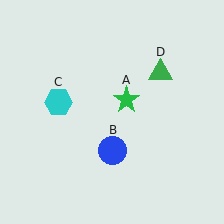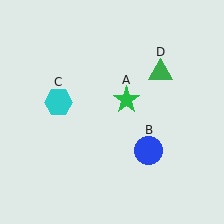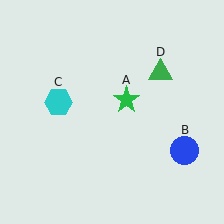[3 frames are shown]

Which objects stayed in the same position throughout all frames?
Green star (object A) and cyan hexagon (object C) and green triangle (object D) remained stationary.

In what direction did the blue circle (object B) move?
The blue circle (object B) moved right.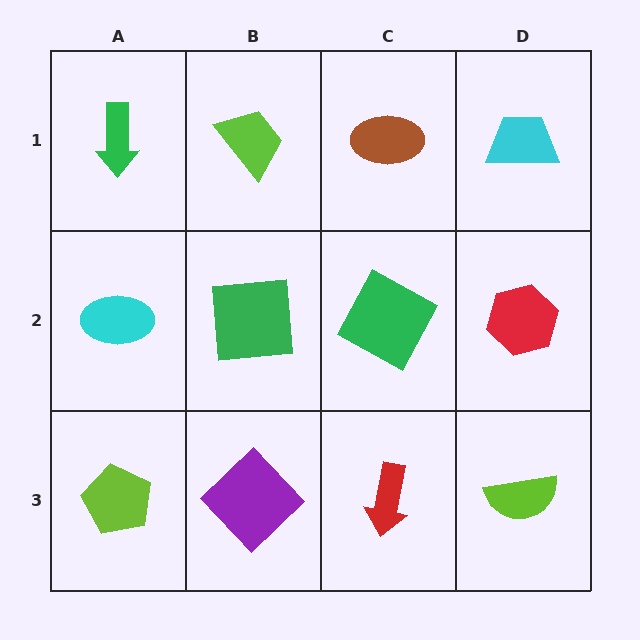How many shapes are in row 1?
4 shapes.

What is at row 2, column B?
A green square.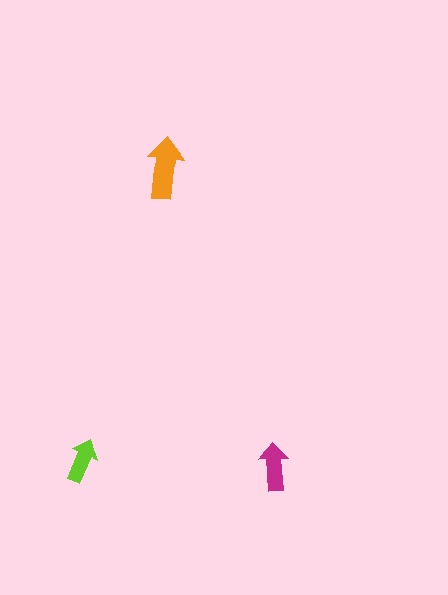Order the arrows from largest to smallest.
the orange one, the magenta one, the lime one.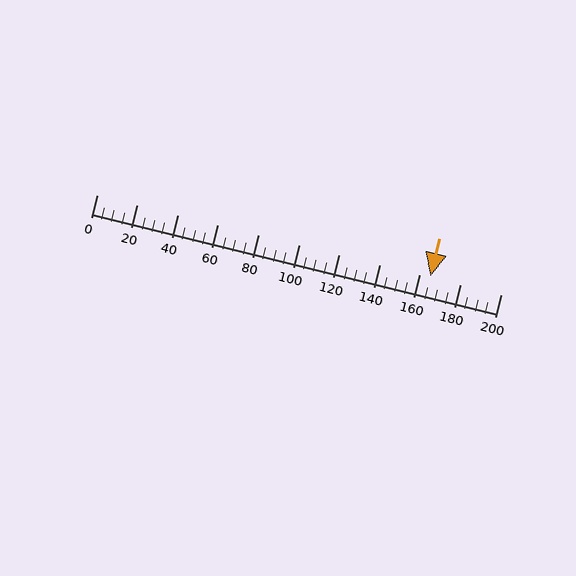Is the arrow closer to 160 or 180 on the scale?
The arrow is closer to 160.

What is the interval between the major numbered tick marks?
The major tick marks are spaced 20 units apart.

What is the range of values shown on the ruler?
The ruler shows values from 0 to 200.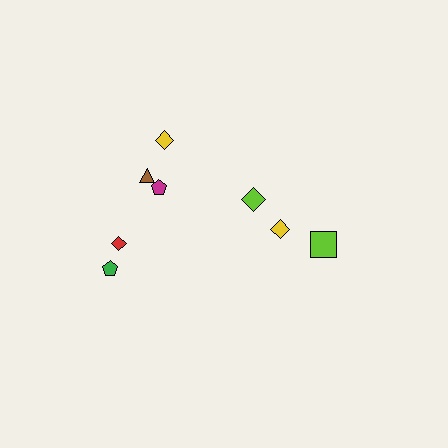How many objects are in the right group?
There are 3 objects.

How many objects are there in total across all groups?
There are 8 objects.